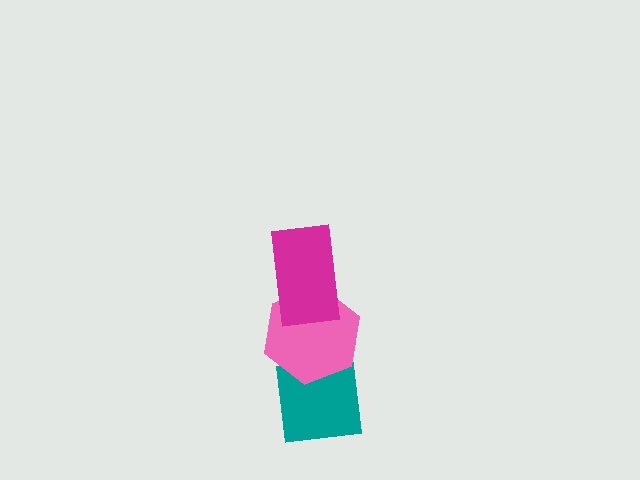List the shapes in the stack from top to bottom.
From top to bottom: the magenta rectangle, the pink hexagon, the teal square.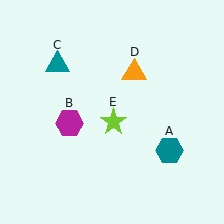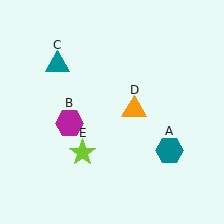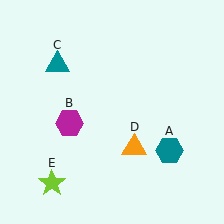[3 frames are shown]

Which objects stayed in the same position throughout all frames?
Teal hexagon (object A) and magenta hexagon (object B) and teal triangle (object C) remained stationary.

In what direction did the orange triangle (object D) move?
The orange triangle (object D) moved down.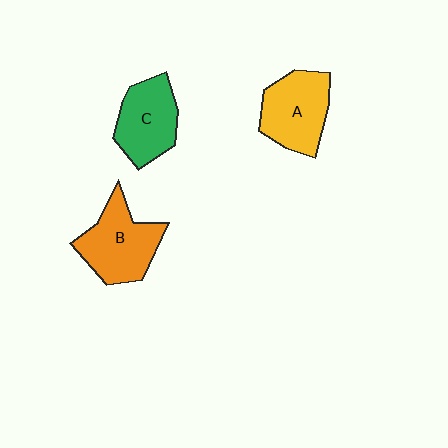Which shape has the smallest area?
Shape C (green).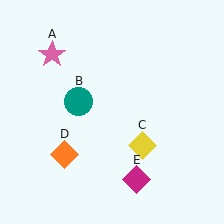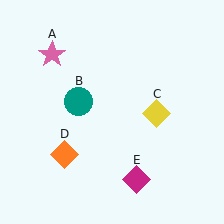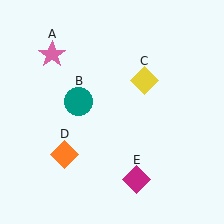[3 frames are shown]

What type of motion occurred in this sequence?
The yellow diamond (object C) rotated counterclockwise around the center of the scene.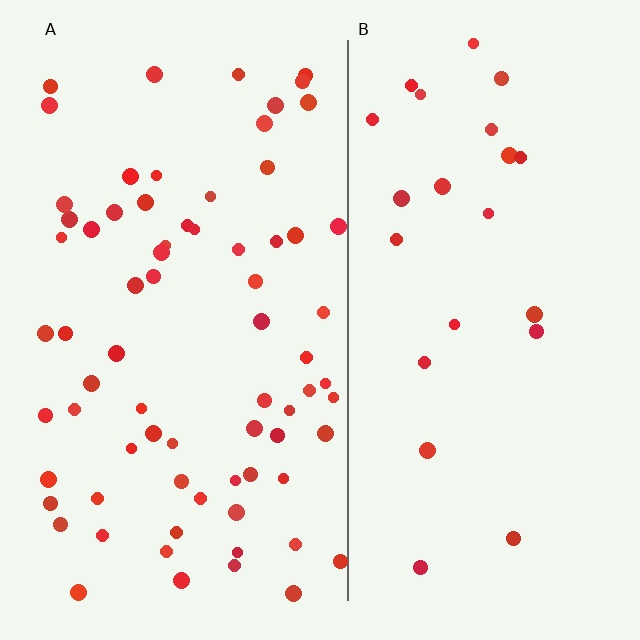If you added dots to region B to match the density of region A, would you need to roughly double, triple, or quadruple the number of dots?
Approximately triple.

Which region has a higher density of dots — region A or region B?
A (the left).